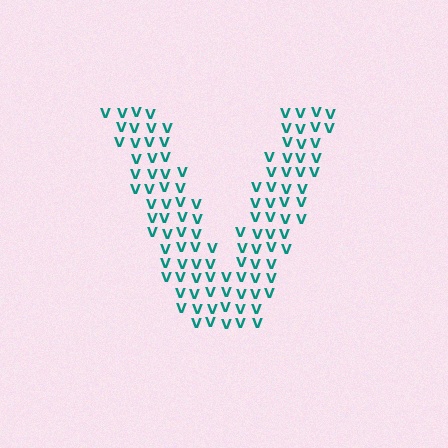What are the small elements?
The small elements are letter V's.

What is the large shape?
The large shape is the letter V.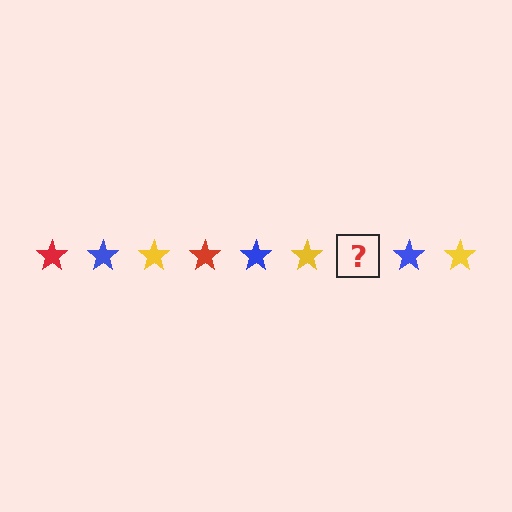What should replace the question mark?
The question mark should be replaced with a red star.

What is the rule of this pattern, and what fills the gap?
The rule is that the pattern cycles through red, blue, yellow stars. The gap should be filled with a red star.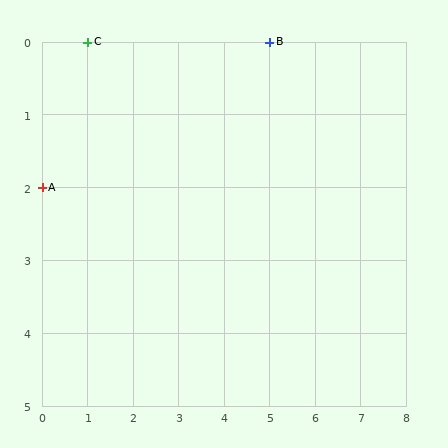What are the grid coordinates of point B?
Point B is at grid coordinates (5, 0).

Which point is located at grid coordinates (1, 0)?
Point C is at (1, 0).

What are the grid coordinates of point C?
Point C is at grid coordinates (1, 0).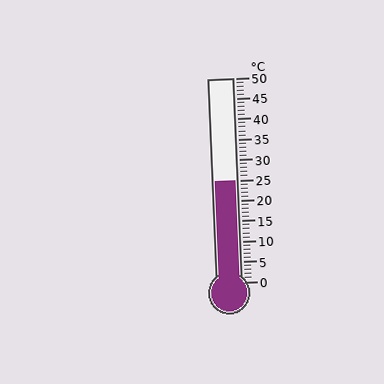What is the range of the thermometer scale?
The thermometer scale ranges from 0°C to 50°C.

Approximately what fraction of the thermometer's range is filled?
The thermometer is filled to approximately 50% of its range.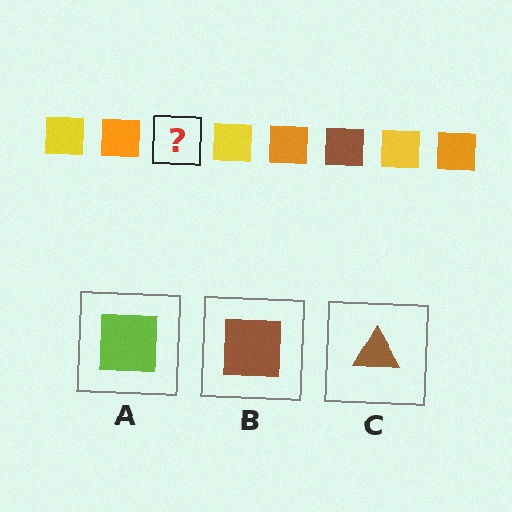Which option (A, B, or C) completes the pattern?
B.